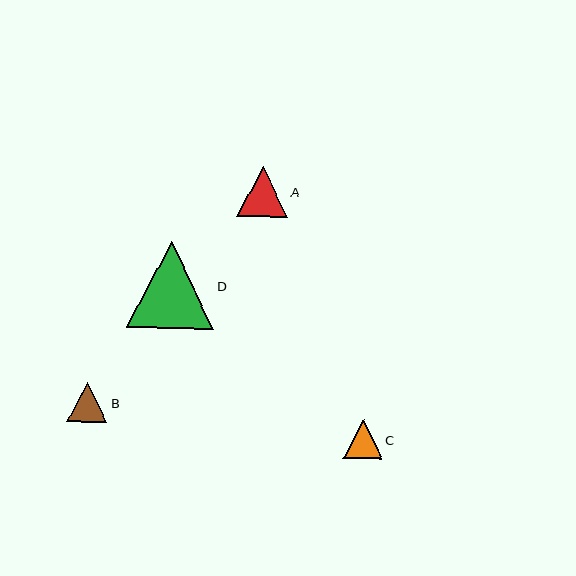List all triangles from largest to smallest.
From largest to smallest: D, A, B, C.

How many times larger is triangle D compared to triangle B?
Triangle D is approximately 2.1 times the size of triangle B.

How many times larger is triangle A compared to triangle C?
Triangle A is approximately 1.3 times the size of triangle C.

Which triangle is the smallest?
Triangle C is the smallest with a size of approximately 39 pixels.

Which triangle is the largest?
Triangle D is the largest with a size of approximately 87 pixels.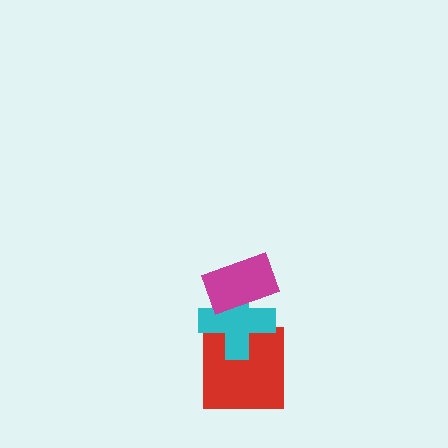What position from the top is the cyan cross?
The cyan cross is 2nd from the top.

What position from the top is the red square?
The red square is 3rd from the top.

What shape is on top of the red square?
The cyan cross is on top of the red square.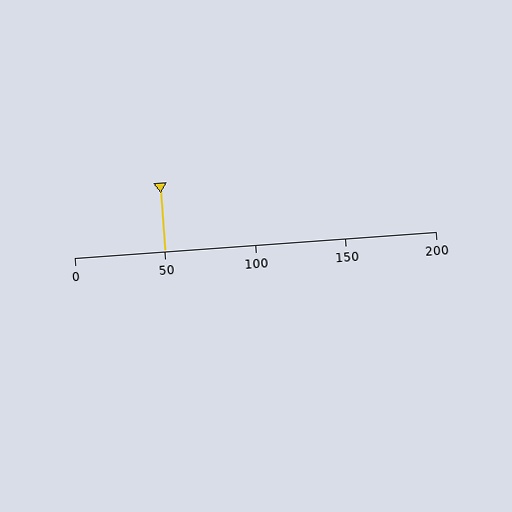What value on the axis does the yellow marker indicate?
The marker indicates approximately 50.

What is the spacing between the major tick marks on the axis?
The major ticks are spaced 50 apart.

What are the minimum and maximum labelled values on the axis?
The axis runs from 0 to 200.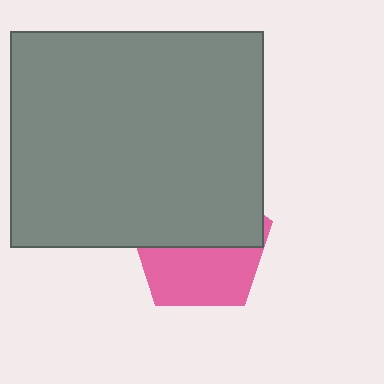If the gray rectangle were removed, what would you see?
You would see the complete pink pentagon.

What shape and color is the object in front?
The object in front is a gray rectangle.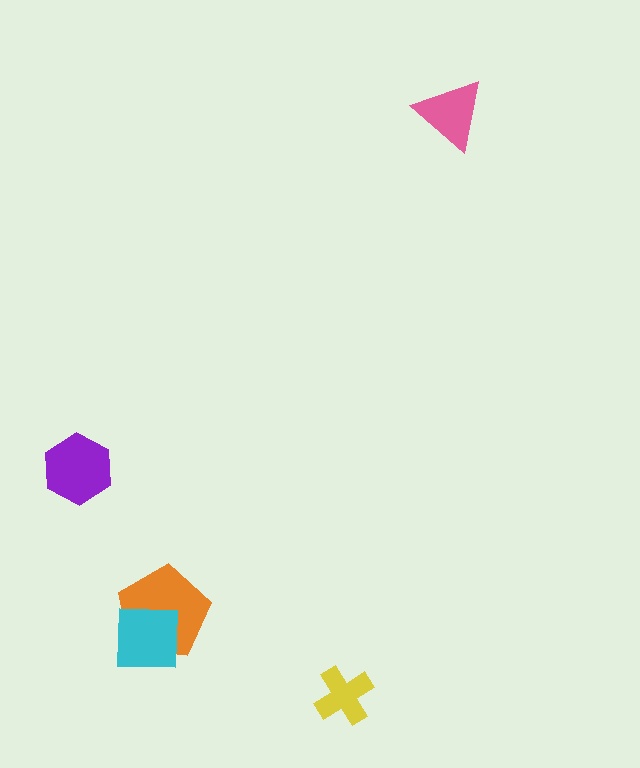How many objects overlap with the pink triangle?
0 objects overlap with the pink triangle.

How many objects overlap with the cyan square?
1 object overlaps with the cyan square.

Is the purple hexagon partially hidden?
No, no other shape covers it.